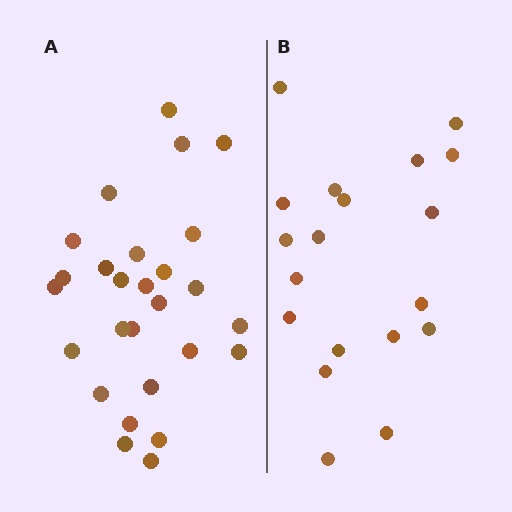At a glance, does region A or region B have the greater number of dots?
Region A (the left region) has more dots.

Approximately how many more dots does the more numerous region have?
Region A has roughly 8 or so more dots than region B.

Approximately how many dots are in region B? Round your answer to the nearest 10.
About 20 dots. (The exact count is 19, which rounds to 20.)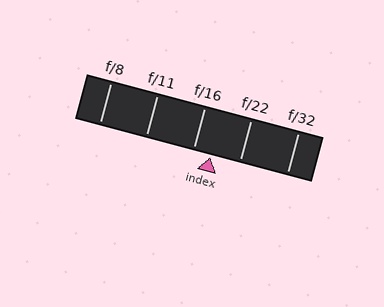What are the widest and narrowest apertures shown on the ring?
The widest aperture shown is f/8 and the narrowest is f/32.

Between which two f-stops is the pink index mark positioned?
The index mark is between f/16 and f/22.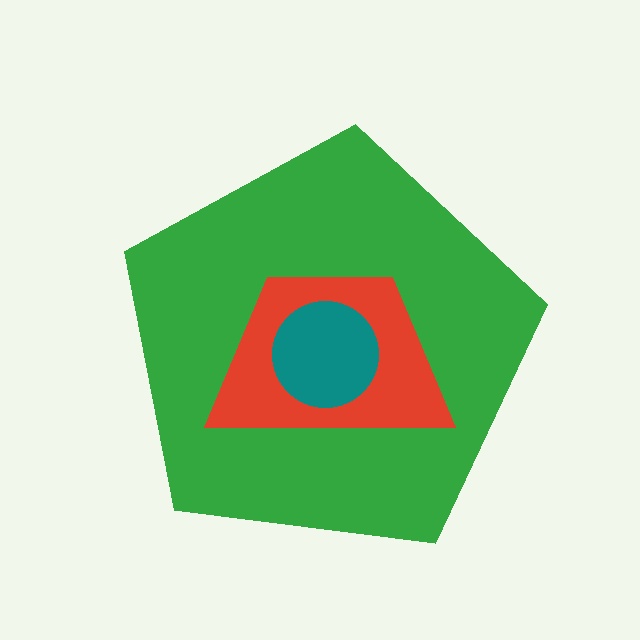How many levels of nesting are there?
3.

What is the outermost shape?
The green pentagon.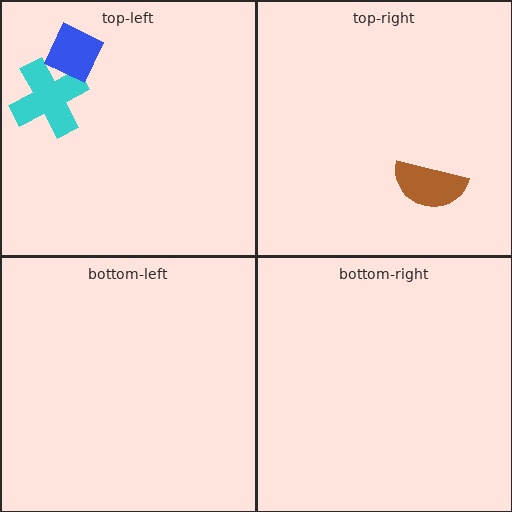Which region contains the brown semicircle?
The top-right region.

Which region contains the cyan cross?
The top-left region.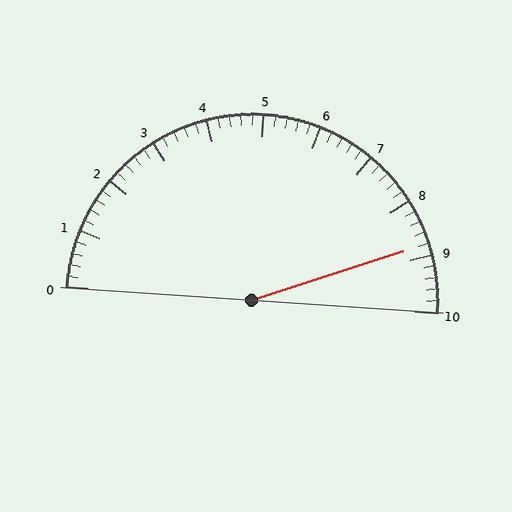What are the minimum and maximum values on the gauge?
The gauge ranges from 0 to 10.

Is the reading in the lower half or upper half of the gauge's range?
The reading is in the upper half of the range (0 to 10).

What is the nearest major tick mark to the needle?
The nearest major tick mark is 9.